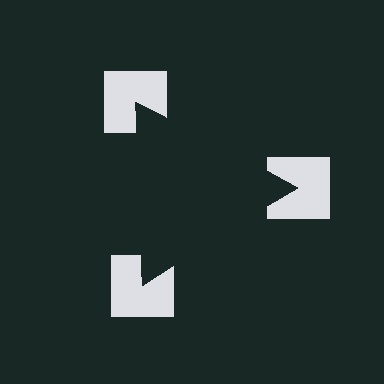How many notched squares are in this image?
There are 3 — one at each vertex of the illusory triangle.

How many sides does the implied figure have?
3 sides.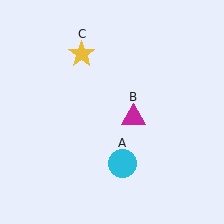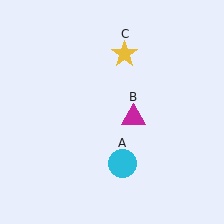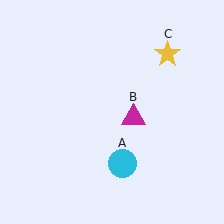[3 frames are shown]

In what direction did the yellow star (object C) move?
The yellow star (object C) moved right.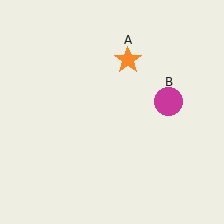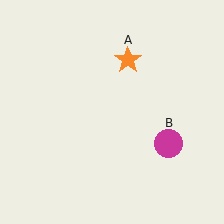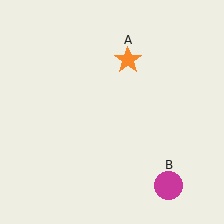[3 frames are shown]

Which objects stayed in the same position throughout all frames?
Orange star (object A) remained stationary.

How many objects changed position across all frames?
1 object changed position: magenta circle (object B).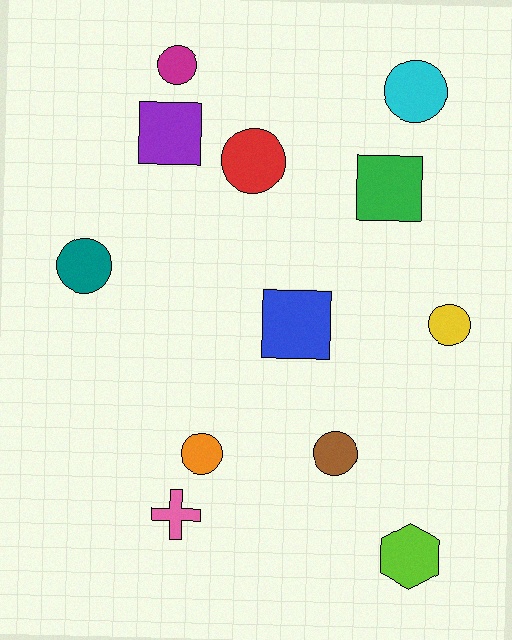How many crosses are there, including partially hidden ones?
There is 1 cross.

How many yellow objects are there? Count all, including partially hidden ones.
There is 1 yellow object.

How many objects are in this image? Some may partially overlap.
There are 12 objects.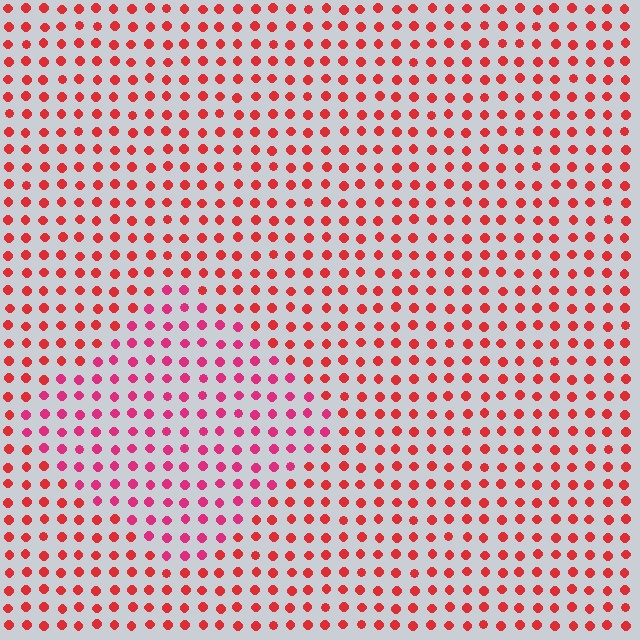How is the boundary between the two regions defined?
The boundary is defined purely by a slight shift in hue (about 26 degrees). Spacing, size, and orientation are identical on both sides.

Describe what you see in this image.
The image is filled with small red elements in a uniform arrangement. A diamond-shaped region is visible where the elements are tinted to a slightly different hue, forming a subtle color boundary.